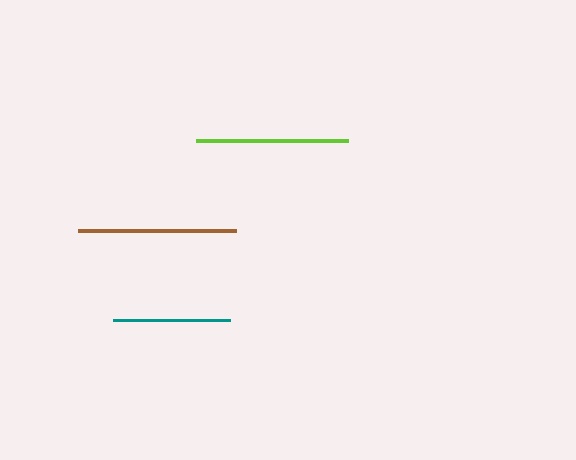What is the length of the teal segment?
The teal segment is approximately 117 pixels long.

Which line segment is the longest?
The brown line is the longest at approximately 157 pixels.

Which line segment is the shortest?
The teal line is the shortest at approximately 117 pixels.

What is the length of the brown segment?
The brown segment is approximately 157 pixels long.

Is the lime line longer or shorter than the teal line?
The lime line is longer than the teal line.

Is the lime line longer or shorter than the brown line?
The brown line is longer than the lime line.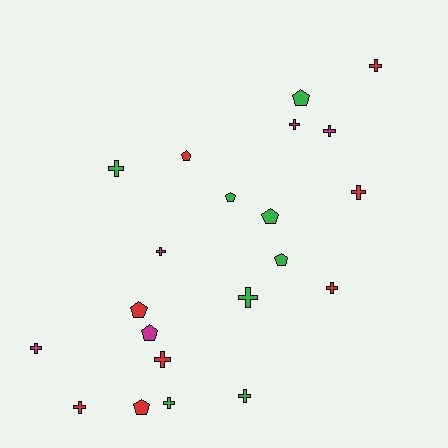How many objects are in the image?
There are 21 objects.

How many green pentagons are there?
There are 4 green pentagons.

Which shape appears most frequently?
Cross, with 13 objects.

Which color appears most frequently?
Green, with 8 objects.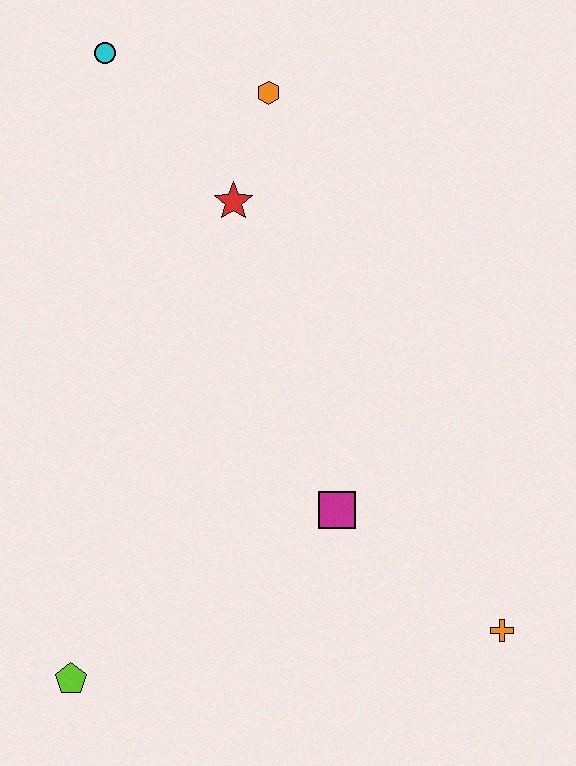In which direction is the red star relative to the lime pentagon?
The red star is above the lime pentagon.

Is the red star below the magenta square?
No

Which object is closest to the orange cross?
The magenta square is closest to the orange cross.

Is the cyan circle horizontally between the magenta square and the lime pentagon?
Yes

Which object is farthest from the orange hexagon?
The lime pentagon is farthest from the orange hexagon.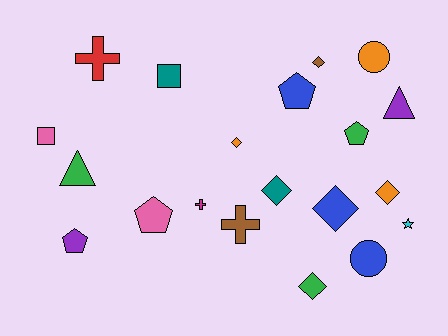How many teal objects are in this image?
There are 2 teal objects.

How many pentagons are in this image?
There are 4 pentagons.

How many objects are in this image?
There are 20 objects.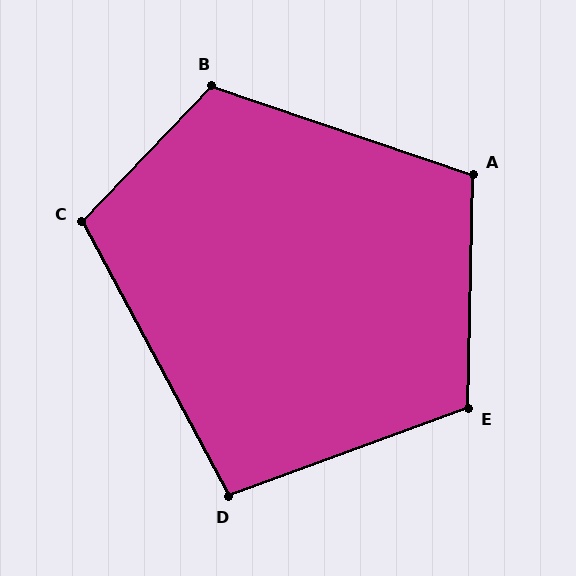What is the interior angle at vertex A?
Approximately 108 degrees (obtuse).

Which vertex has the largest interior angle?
B, at approximately 115 degrees.